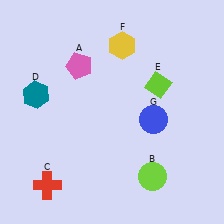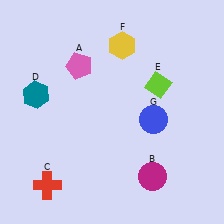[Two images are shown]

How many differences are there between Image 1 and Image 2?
There is 1 difference between the two images.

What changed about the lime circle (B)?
In Image 1, B is lime. In Image 2, it changed to magenta.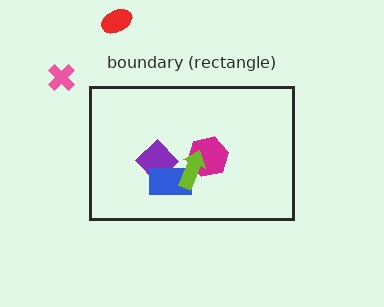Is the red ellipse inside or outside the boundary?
Outside.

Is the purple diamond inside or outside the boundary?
Inside.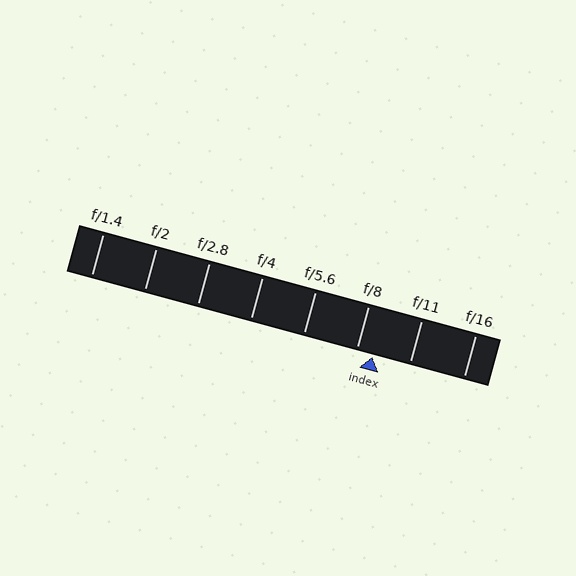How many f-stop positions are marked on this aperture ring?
There are 8 f-stop positions marked.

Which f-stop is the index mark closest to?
The index mark is closest to f/8.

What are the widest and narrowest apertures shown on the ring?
The widest aperture shown is f/1.4 and the narrowest is f/16.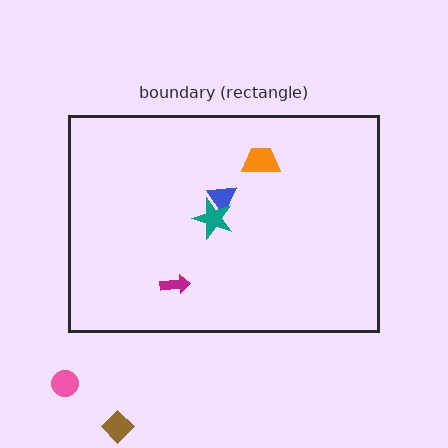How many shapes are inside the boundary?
4 inside, 2 outside.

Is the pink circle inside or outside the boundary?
Outside.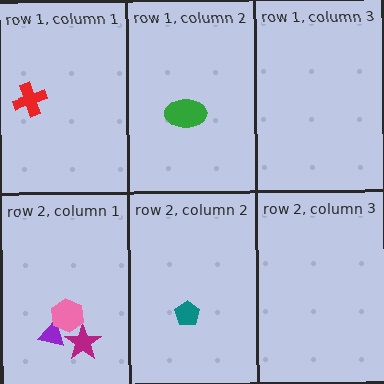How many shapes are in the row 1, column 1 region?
1.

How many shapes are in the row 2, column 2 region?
1.